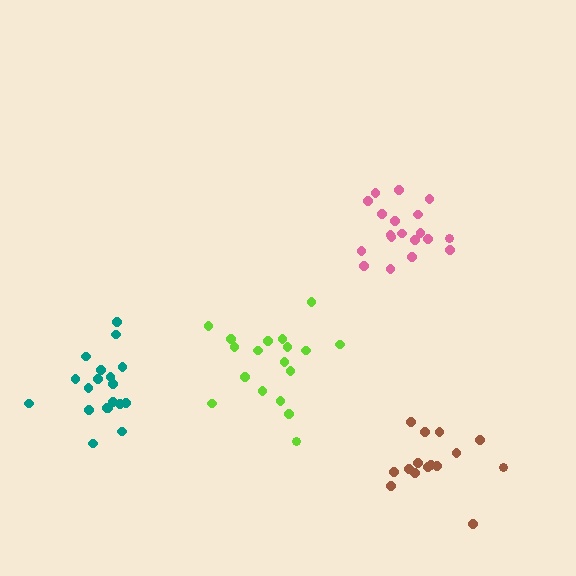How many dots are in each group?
Group 1: 19 dots, Group 2: 18 dots, Group 3: 19 dots, Group 4: 15 dots (71 total).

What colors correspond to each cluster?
The clusters are colored: pink, lime, teal, brown.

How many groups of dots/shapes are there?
There are 4 groups.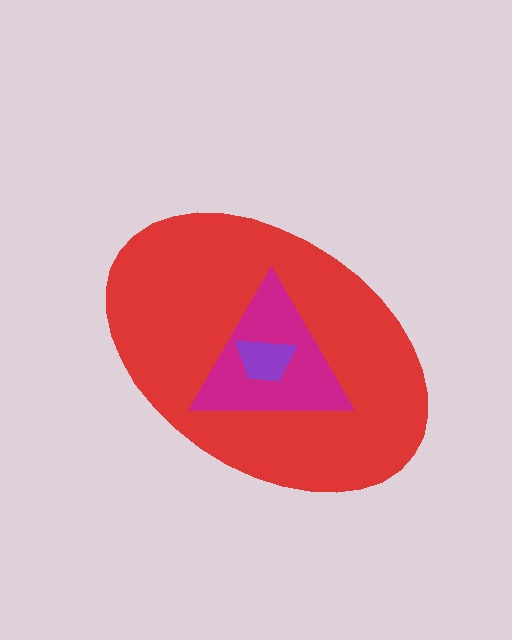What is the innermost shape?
The purple trapezoid.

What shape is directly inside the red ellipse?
The magenta triangle.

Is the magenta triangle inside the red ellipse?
Yes.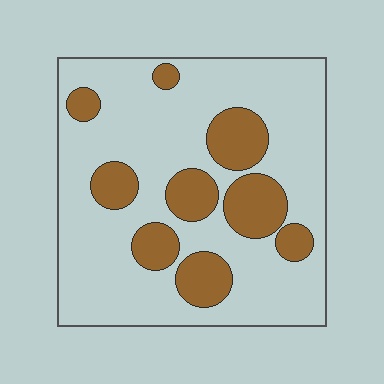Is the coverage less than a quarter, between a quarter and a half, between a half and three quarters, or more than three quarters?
Less than a quarter.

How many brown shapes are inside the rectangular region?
9.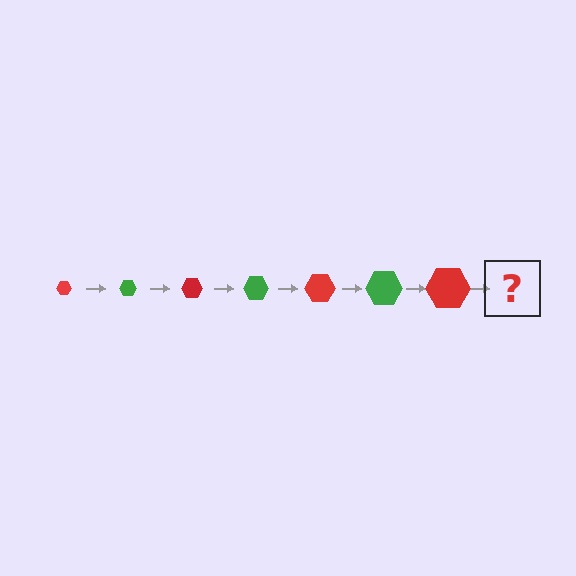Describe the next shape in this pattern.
It should be a green hexagon, larger than the previous one.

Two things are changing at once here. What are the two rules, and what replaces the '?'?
The two rules are that the hexagon grows larger each step and the color cycles through red and green. The '?' should be a green hexagon, larger than the previous one.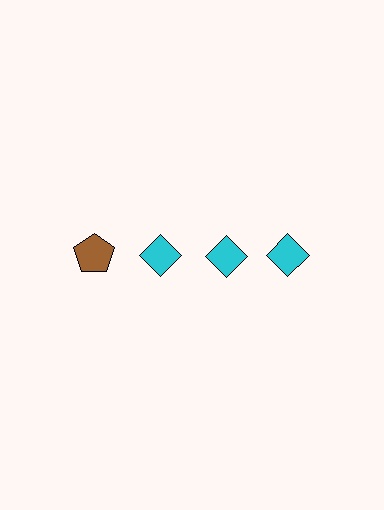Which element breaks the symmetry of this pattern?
The brown pentagon in the top row, leftmost column breaks the symmetry. All other shapes are cyan diamonds.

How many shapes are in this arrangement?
There are 4 shapes arranged in a grid pattern.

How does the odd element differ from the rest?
It differs in both color (brown instead of cyan) and shape (pentagon instead of diamond).